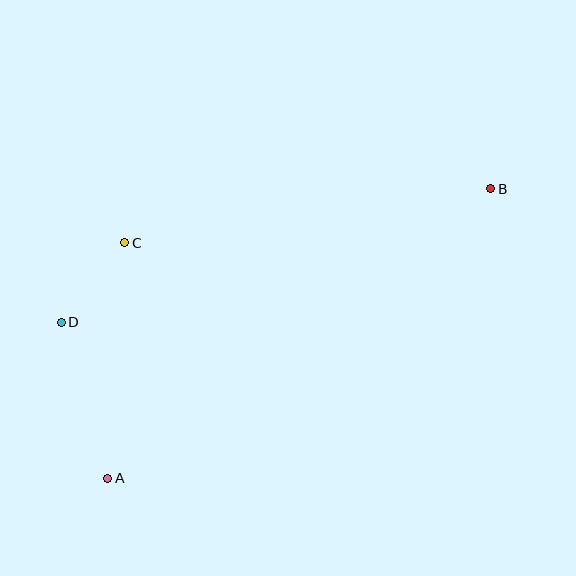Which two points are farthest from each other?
Points A and B are farthest from each other.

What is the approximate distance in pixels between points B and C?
The distance between B and C is approximately 370 pixels.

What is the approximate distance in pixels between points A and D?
The distance between A and D is approximately 163 pixels.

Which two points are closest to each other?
Points C and D are closest to each other.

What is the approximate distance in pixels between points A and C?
The distance between A and C is approximately 236 pixels.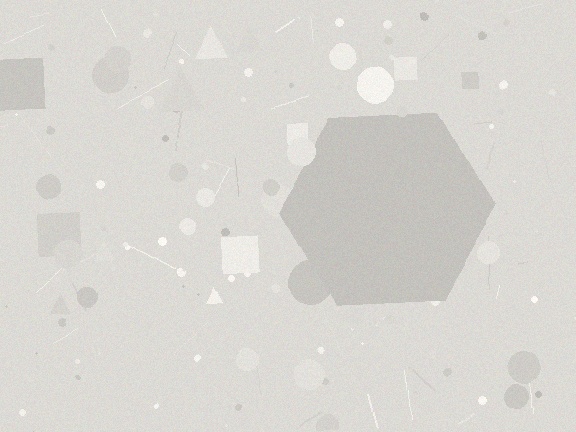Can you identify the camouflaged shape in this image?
The camouflaged shape is a hexagon.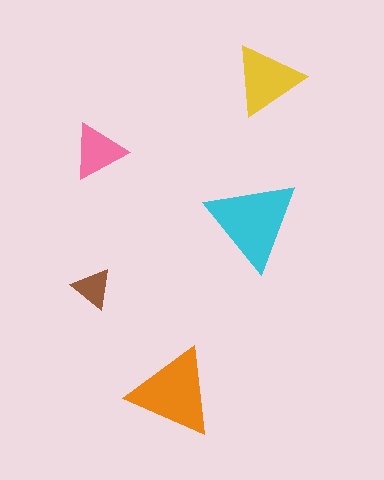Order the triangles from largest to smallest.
the cyan one, the orange one, the yellow one, the pink one, the brown one.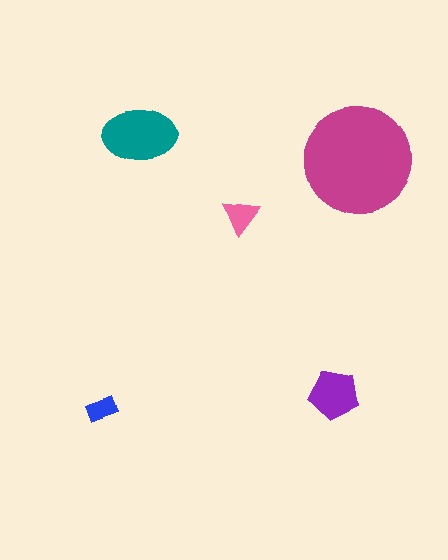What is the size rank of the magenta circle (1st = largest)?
1st.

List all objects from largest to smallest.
The magenta circle, the teal ellipse, the purple pentagon, the pink triangle, the blue rectangle.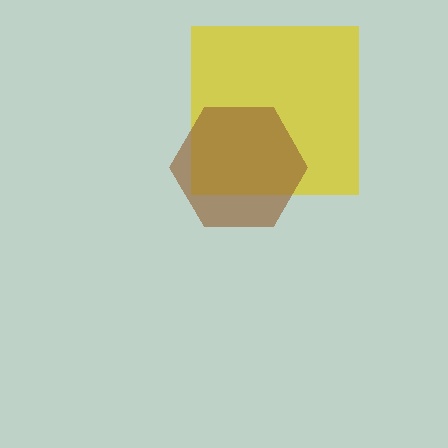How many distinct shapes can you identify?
There are 2 distinct shapes: a yellow square, a brown hexagon.